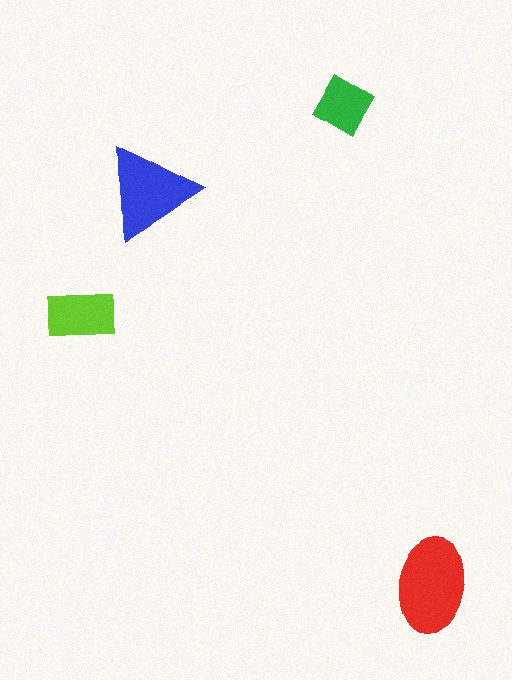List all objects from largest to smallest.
The red ellipse, the blue triangle, the lime rectangle, the green diamond.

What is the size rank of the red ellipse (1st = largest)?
1st.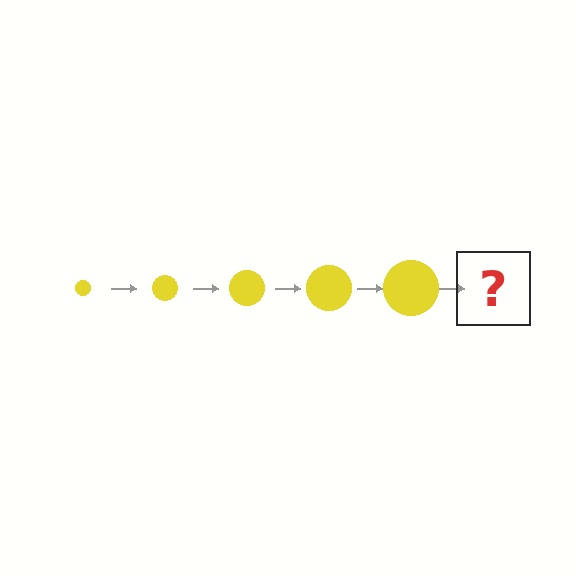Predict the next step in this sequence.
The next step is a yellow circle, larger than the previous one.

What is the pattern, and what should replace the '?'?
The pattern is that the circle gets progressively larger each step. The '?' should be a yellow circle, larger than the previous one.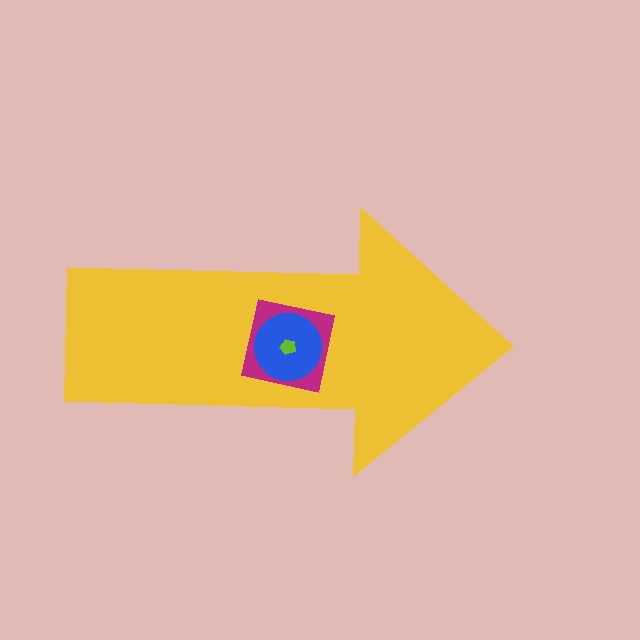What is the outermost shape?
The yellow arrow.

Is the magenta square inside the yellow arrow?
Yes.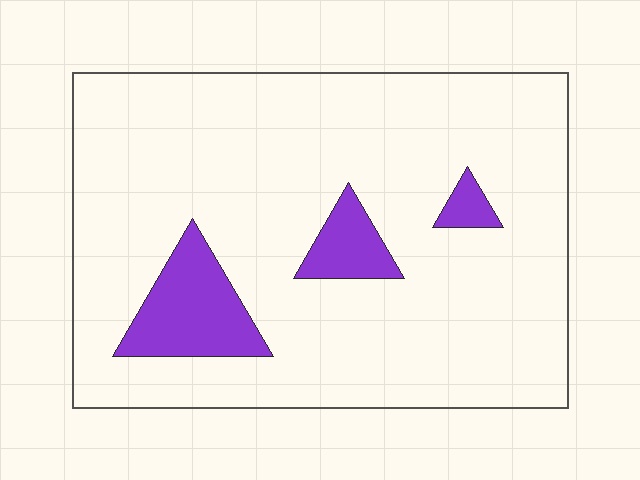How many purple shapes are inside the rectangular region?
3.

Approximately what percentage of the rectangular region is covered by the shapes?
Approximately 10%.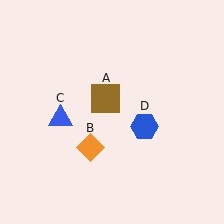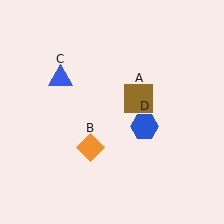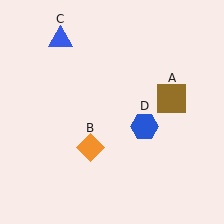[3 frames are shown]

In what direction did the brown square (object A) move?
The brown square (object A) moved right.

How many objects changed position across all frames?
2 objects changed position: brown square (object A), blue triangle (object C).